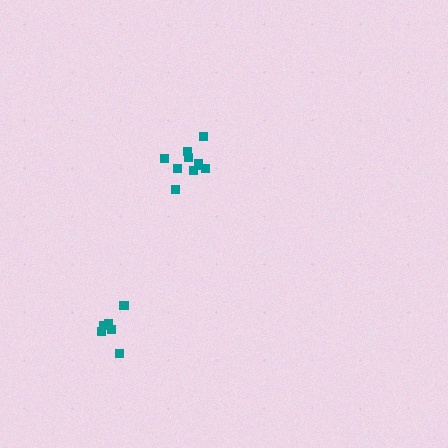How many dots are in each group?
Group 1: 6 dots, Group 2: 10 dots (16 total).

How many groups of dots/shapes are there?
There are 2 groups.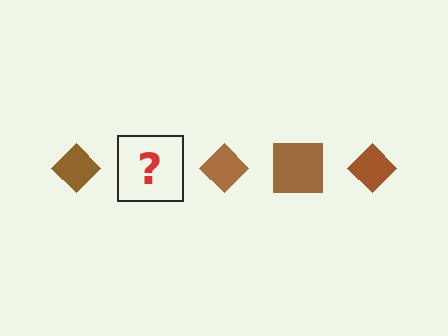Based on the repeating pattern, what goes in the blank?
The blank should be a brown square.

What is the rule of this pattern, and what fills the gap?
The rule is that the pattern cycles through diamond, square shapes in brown. The gap should be filled with a brown square.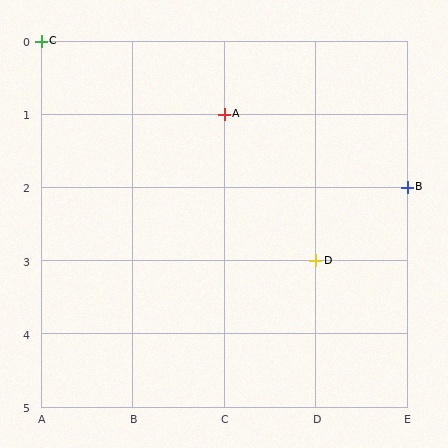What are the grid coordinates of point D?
Point D is at grid coordinates (D, 3).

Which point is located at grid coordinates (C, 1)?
Point A is at (C, 1).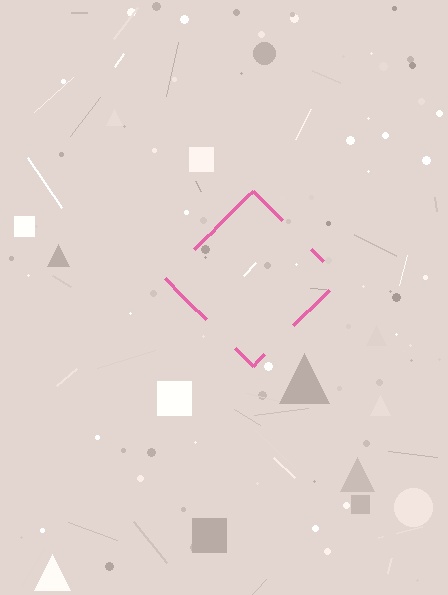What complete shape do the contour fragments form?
The contour fragments form a diamond.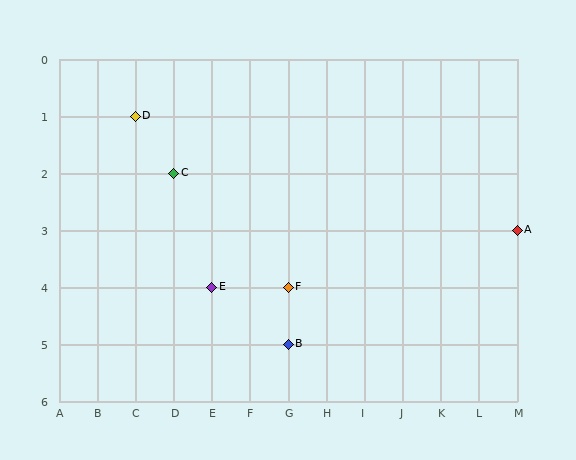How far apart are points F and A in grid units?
Points F and A are 6 columns and 1 row apart (about 6.1 grid units diagonally).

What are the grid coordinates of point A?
Point A is at grid coordinates (M, 3).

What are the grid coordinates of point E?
Point E is at grid coordinates (E, 4).